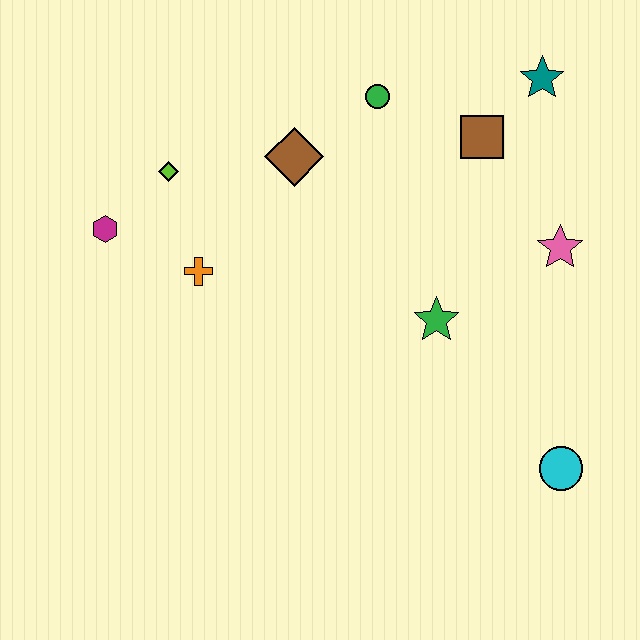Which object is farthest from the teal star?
The magenta hexagon is farthest from the teal star.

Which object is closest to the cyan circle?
The green star is closest to the cyan circle.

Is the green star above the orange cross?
No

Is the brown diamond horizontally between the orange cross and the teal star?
Yes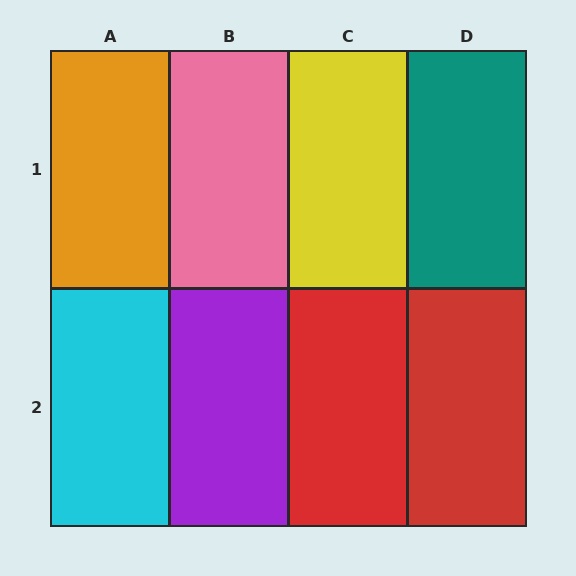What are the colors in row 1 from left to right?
Orange, pink, yellow, teal.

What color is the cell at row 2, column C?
Red.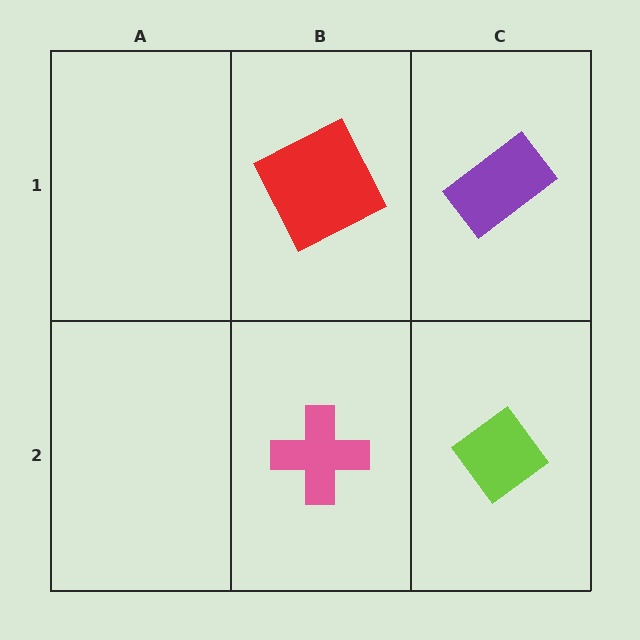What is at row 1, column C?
A purple rectangle.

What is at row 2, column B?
A pink cross.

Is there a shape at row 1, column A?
No, that cell is empty.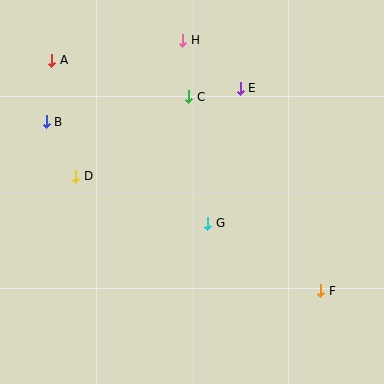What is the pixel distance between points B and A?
The distance between B and A is 62 pixels.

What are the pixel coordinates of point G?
Point G is at (208, 223).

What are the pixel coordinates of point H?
Point H is at (183, 40).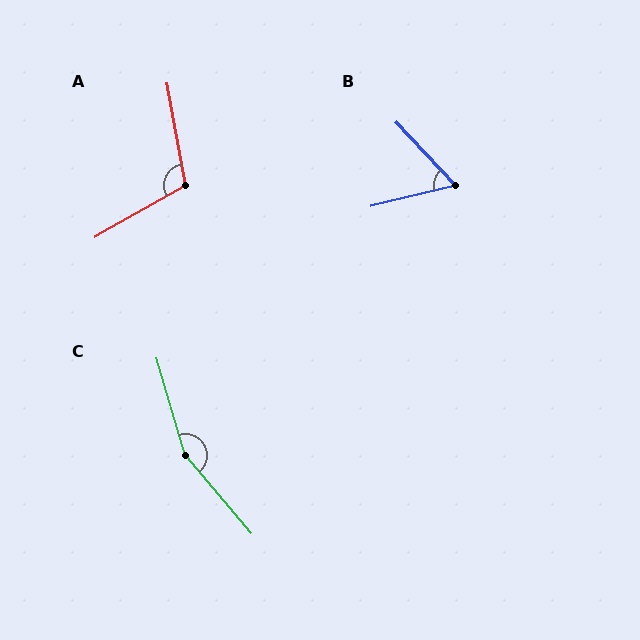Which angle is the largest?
C, at approximately 156 degrees.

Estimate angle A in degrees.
Approximately 110 degrees.